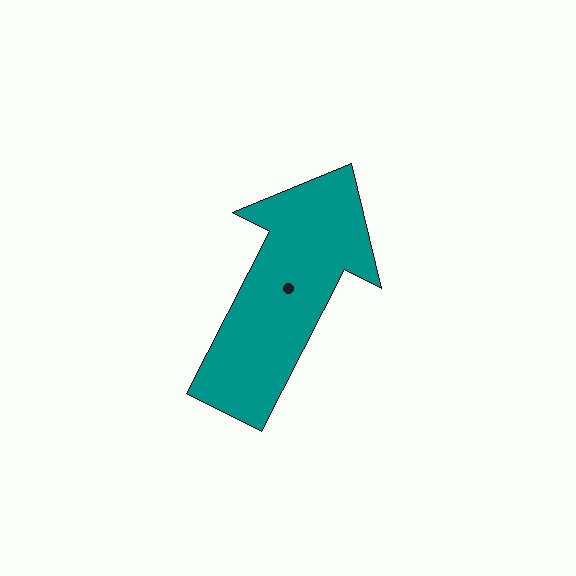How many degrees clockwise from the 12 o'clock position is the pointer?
Approximately 27 degrees.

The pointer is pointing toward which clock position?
Roughly 1 o'clock.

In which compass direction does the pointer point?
Northeast.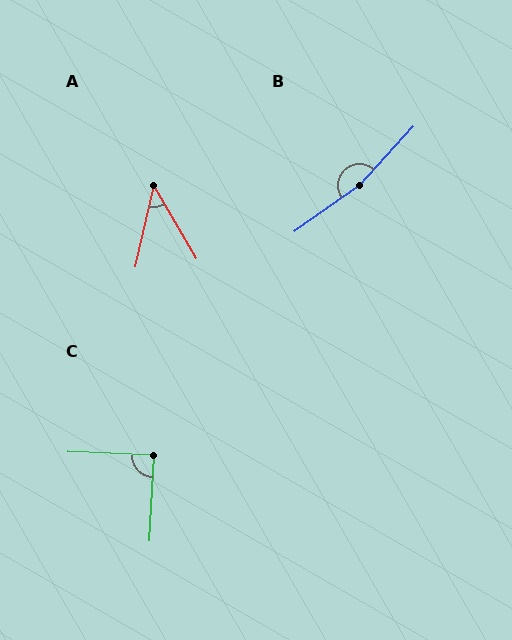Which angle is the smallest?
A, at approximately 43 degrees.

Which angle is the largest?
B, at approximately 167 degrees.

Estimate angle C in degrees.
Approximately 89 degrees.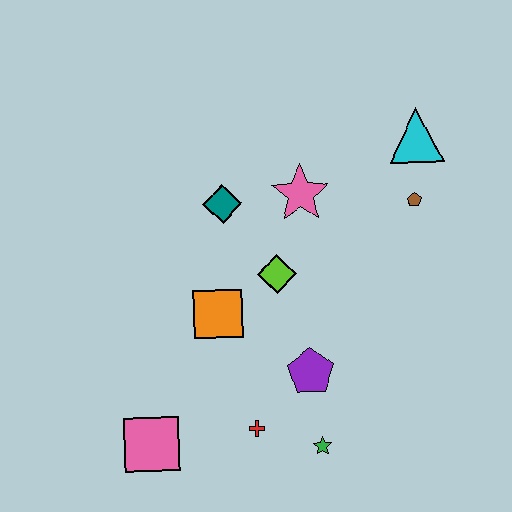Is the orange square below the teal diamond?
Yes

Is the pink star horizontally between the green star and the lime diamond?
Yes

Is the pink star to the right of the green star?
No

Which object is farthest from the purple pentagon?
The cyan triangle is farthest from the purple pentagon.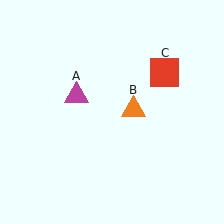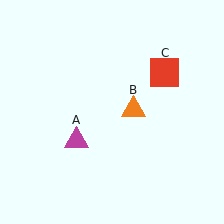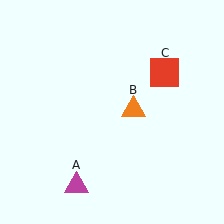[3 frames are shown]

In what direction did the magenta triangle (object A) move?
The magenta triangle (object A) moved down.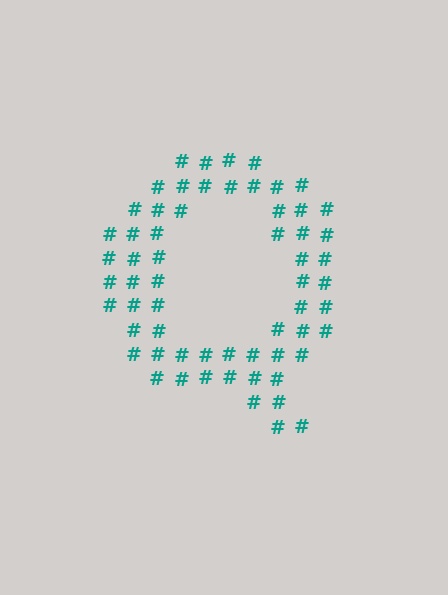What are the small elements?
The small elements are hash symbols.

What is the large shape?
The large shape is the letter Q.